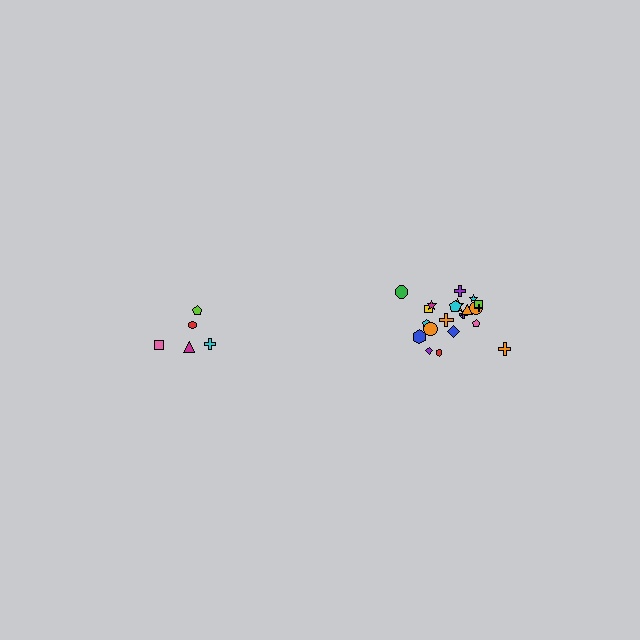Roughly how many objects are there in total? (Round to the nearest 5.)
Roughly 25 objects in total.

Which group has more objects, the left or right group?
The right group.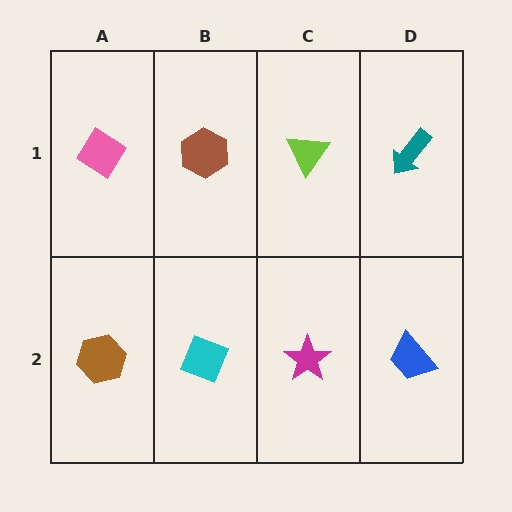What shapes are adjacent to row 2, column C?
A lime triangle (row 1, column C), a cyan diamond (row 2, column B), a blue trapezoid (row 2, column D).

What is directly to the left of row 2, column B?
A brown hexagon.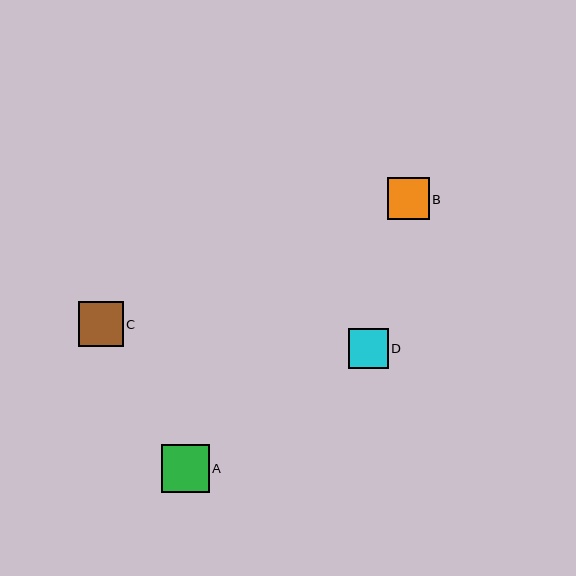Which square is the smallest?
Square D is the smallest with a size of approximately 39 pixels.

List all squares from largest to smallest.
From largest to smallest: A, C, B, D.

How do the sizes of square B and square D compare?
Square B and square D are approximately the same size.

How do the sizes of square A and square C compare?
Square A and square C are approximately the same size.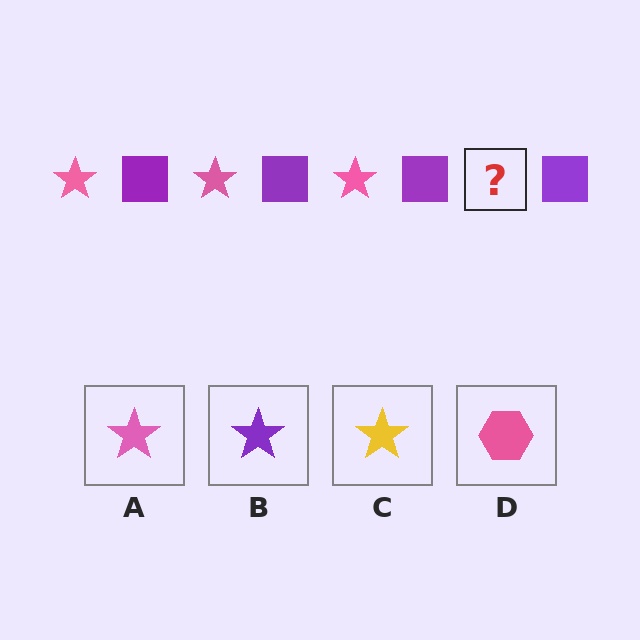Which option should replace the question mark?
Option A.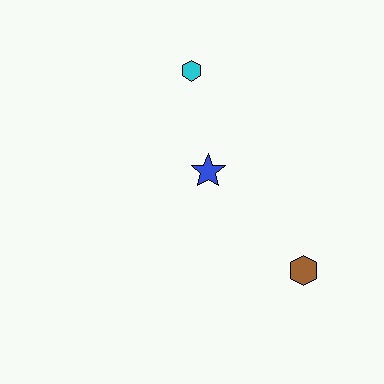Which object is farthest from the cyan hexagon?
The brown hexagon is farthest from the cyan hexagon.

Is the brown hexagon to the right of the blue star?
Yes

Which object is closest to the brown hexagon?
The blue star is closest to the brown hexagon.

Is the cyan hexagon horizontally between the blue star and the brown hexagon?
No